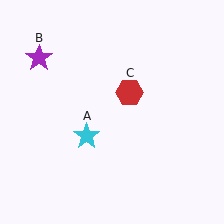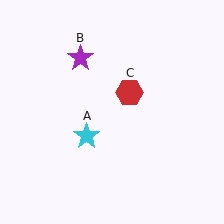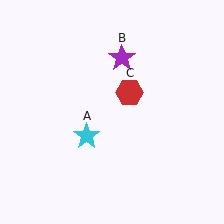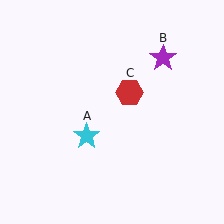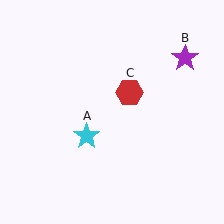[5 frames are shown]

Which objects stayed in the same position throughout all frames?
Cyan star (object A) and red hexagon (object C) remained stationary.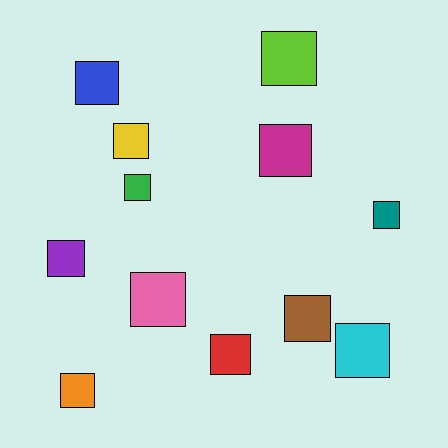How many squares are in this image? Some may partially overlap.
There are 12 squares.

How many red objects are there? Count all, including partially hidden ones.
There is 1 red object.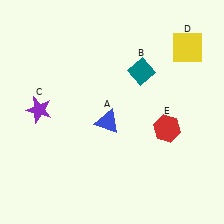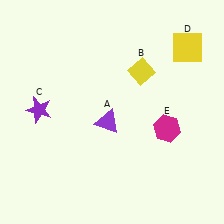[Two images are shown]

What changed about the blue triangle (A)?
In Image 1, A is blue. In Image 2, it changed to purple.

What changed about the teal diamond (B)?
In Image 1, B is teal. In Image 2, it changed to yellow.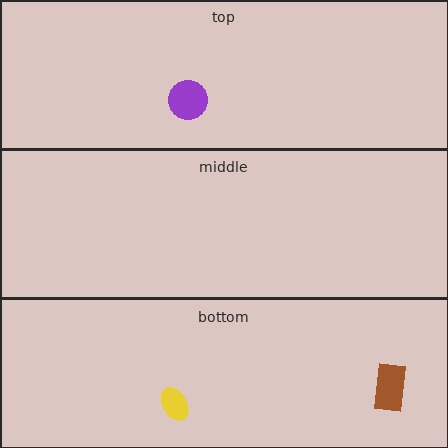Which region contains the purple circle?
The top region.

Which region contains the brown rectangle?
The bottom region.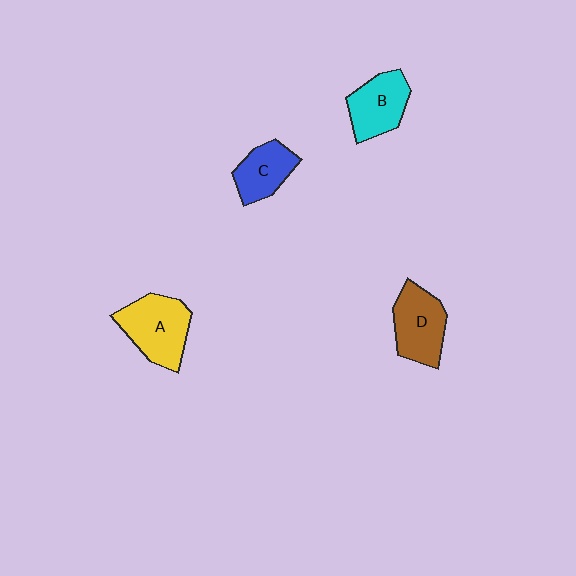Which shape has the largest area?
Shape A (yellow).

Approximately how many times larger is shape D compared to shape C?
Approximately 1.3 times.